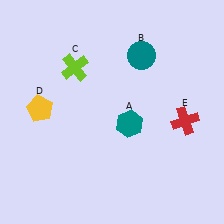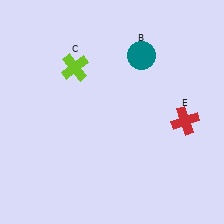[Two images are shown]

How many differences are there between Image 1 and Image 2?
There are 2 differences between the two images.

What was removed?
The teal hexagon (A), the yellow pentagon (D) were removed in Image 2.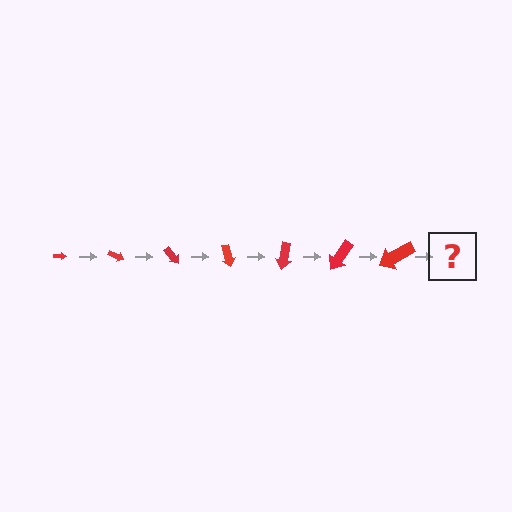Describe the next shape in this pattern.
It should be an arrow, larger than the previous one and rotated 175 degrees from the start.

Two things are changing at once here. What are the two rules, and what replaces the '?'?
The two rules are that the arrow grows larger each step and it rotates 25 degrees each step. The '?' should be an arrow, larger than the previous one and rotated 175 degrees from the start.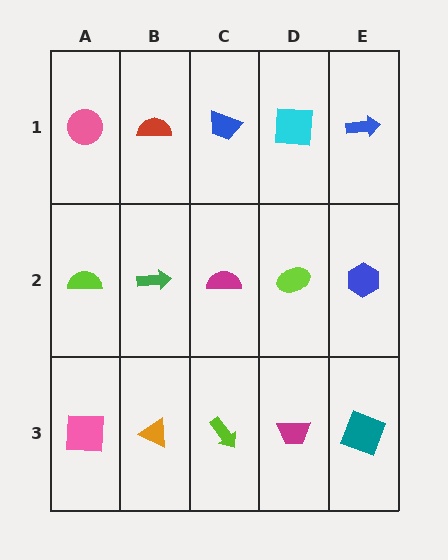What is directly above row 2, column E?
A blue arrow.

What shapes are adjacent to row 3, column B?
A green arrow (row 2, column B), a pink square (row 3, column A), a lime arrow (row 3, column C).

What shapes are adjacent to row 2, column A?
A pink circle (row 1, column A), a pink square (row 3, column A), a green arrow (row 2, column B).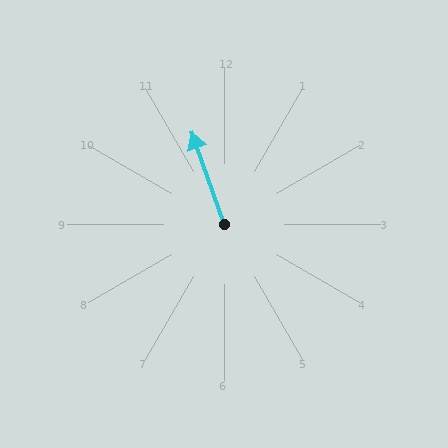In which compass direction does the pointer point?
North.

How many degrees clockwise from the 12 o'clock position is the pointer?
Approximately 341 degrees.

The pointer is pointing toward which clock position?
Roughly 11 o'clock.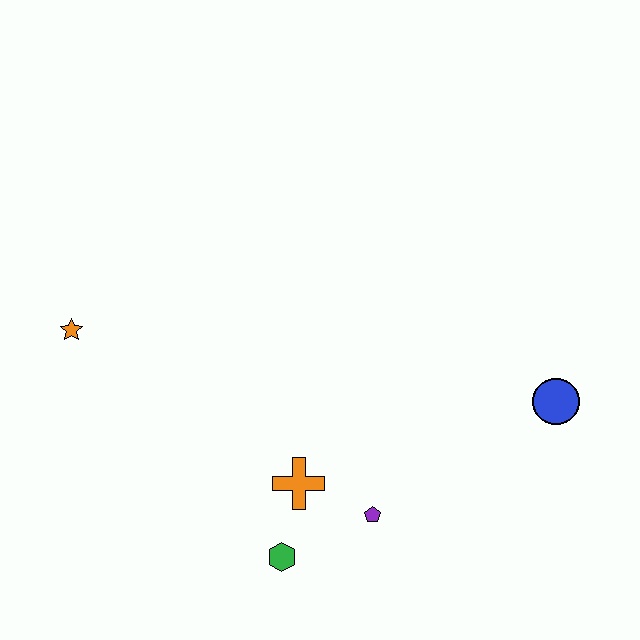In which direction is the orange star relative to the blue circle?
The orange star is to the left of the blue circle.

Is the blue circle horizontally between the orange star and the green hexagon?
No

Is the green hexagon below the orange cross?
Yes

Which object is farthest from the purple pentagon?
The orange star is farthest from the purple pentagon.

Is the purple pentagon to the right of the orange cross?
Yes